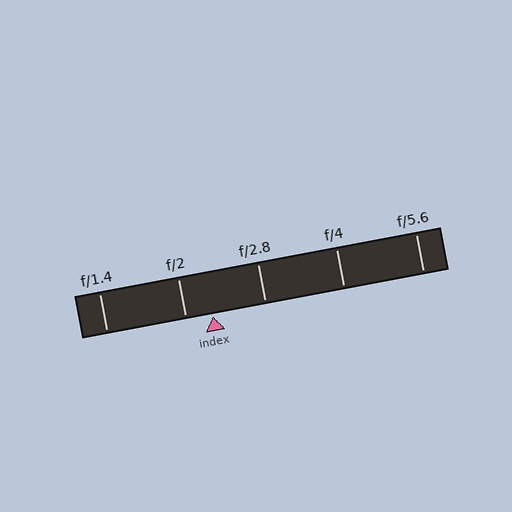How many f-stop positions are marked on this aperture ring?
There are 5 f-stop positions marked.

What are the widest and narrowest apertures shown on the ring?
The widest aperture shown is f/1.4 and the narrowest is f/5.6.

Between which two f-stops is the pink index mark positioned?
The index mark is between f/2 and f/2.8.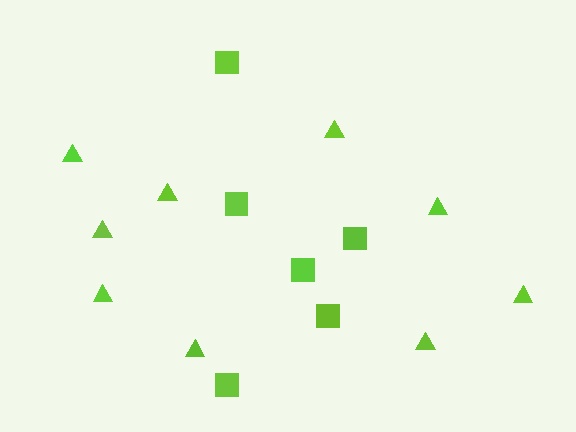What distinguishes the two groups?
There are 2 groups: one group of squares (6) and one group of triangles (9).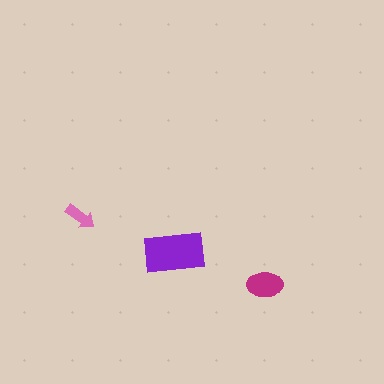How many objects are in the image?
There are 3 objects in the image.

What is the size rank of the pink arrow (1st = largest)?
3rd.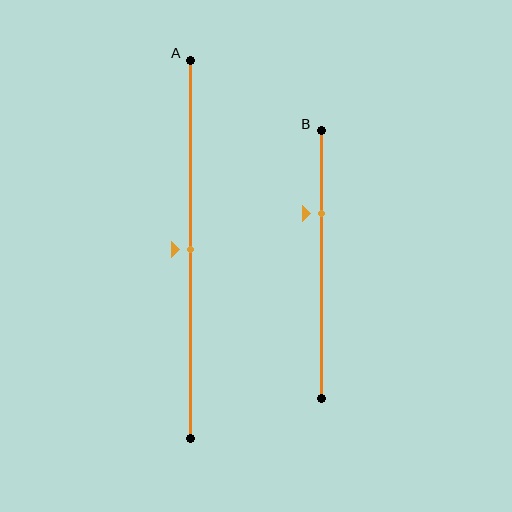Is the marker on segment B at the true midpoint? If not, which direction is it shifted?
No, the marker on segment B is shifted upward by about 19% of the segment length.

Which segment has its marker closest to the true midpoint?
Segment A has its marker closest to the true midpoint.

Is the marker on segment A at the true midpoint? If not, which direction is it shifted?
Yes, the marker on segment A is at the true midpoint.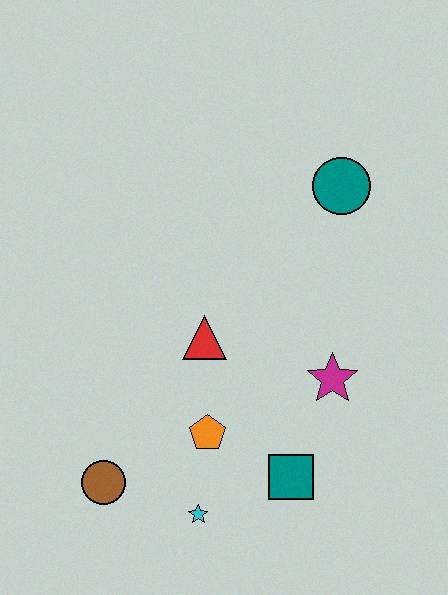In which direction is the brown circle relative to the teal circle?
The brown circle is below the teal circle.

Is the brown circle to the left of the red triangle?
Yes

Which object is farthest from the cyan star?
The teal circle is farthest from the cyan star.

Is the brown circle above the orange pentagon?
No